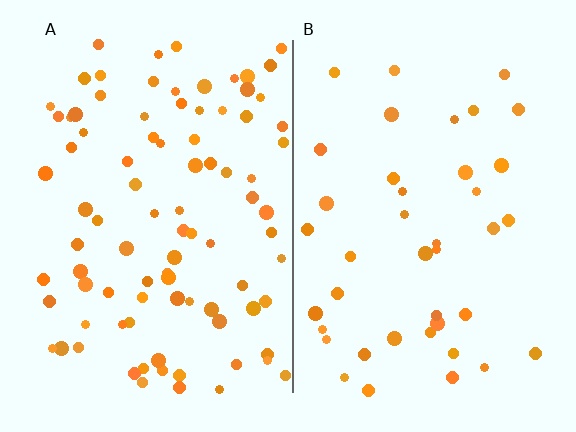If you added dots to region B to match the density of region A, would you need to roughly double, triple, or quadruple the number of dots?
Approximately double.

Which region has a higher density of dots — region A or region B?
A (the left).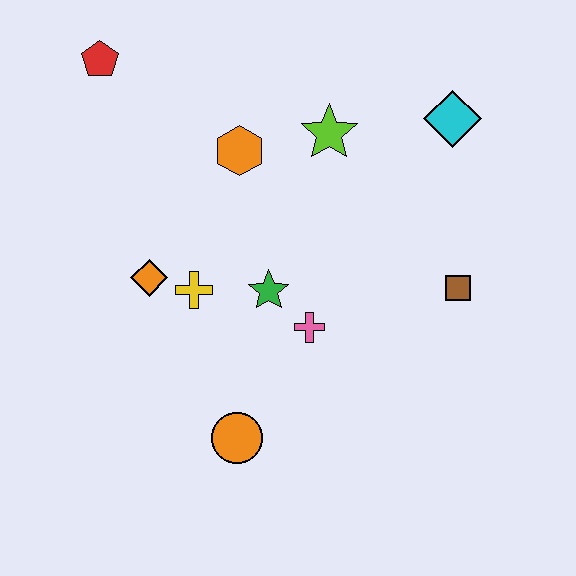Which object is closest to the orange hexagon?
The lime star is closest to the orange hexagon.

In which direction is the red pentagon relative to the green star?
The red pentagon is above the green star.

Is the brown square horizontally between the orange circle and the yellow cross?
No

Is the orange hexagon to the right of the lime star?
No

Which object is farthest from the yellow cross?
The cyan diamond is farthest from the yellow cross.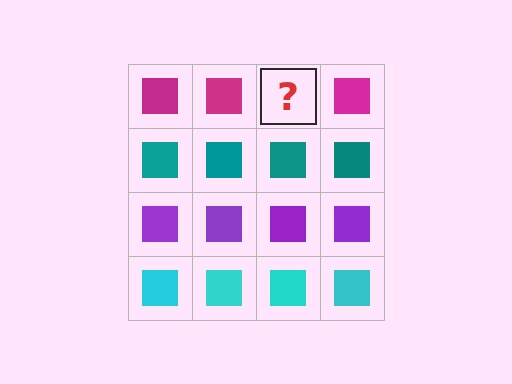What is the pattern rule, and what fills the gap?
The rule is that each row has a consistent color. The gap should be filled with a magenta square.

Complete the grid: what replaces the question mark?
The question mark should be replaced with a magenta square.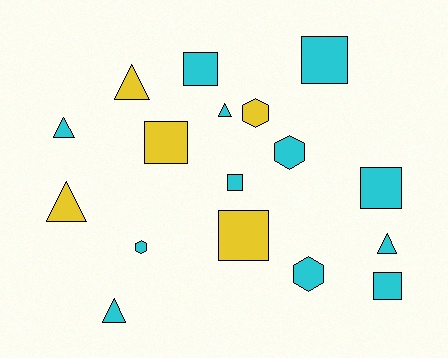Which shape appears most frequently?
Square, with 7 objects.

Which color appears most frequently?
Cyan, with 12 objects.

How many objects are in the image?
There are 17 objects.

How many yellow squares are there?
There are 2 yellow squares.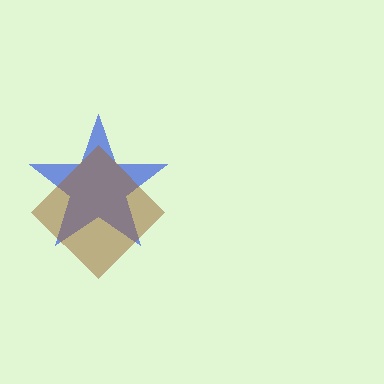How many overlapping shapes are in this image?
There are 2 overlapping shapes in the image.